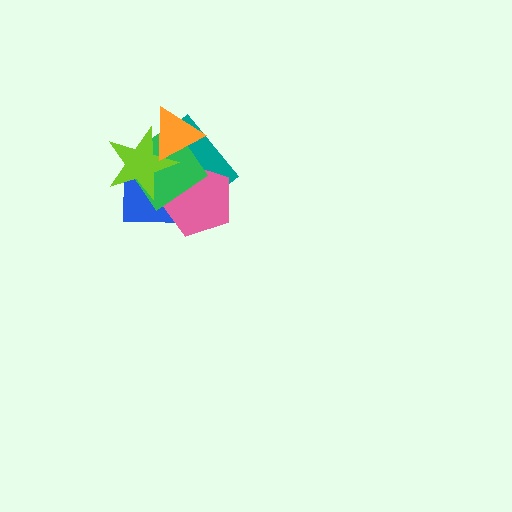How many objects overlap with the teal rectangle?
5 objects overlap with the teal rectangle.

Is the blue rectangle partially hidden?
Yes, it is partially covered by another shape.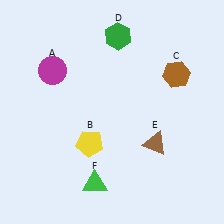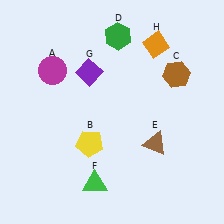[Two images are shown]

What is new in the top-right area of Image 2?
An orange diamond (H) was added in the top-right area of Image 2.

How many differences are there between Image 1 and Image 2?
There are 2 differences between the two images.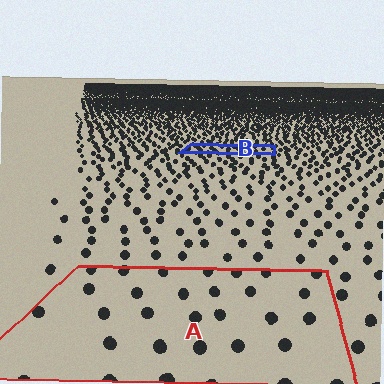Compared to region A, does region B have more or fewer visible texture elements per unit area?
Region B has more texture elements per unit area — they are packed more densely because it is farther away.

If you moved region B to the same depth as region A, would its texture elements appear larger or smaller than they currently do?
They would appear larger. At a closer depth, the same texture elements are projected at a bigger on-screen size.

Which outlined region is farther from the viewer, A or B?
Region B is farther from the viewer — the texture elements inside it appear smaller and more densely packed.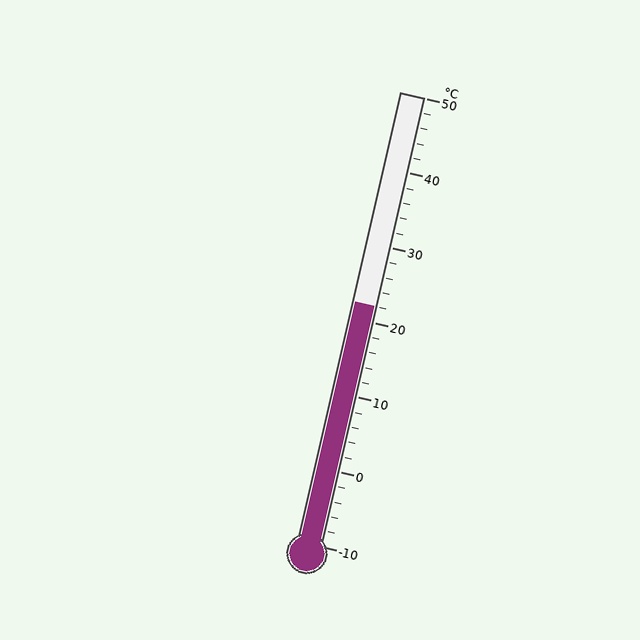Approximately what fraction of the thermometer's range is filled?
The thermometer is filled to approximately 55% of its range.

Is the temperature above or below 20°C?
The temperature is above 20°C.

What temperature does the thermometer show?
The thermometer shows approximately 22°C.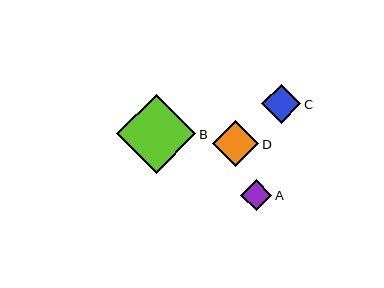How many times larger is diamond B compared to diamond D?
Diamond B is approximately 1.7 times the size of diamond D.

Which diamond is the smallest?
Diamond A is the smallest with a size of approximately 31 pixels.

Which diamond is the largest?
Diamond B is the largest with a size of approximately 79 pixels.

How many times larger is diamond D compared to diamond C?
Diamond D is approximately 1.2 times the size of diamond C.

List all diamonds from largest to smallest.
From largest to smallest: B, D, C, A.